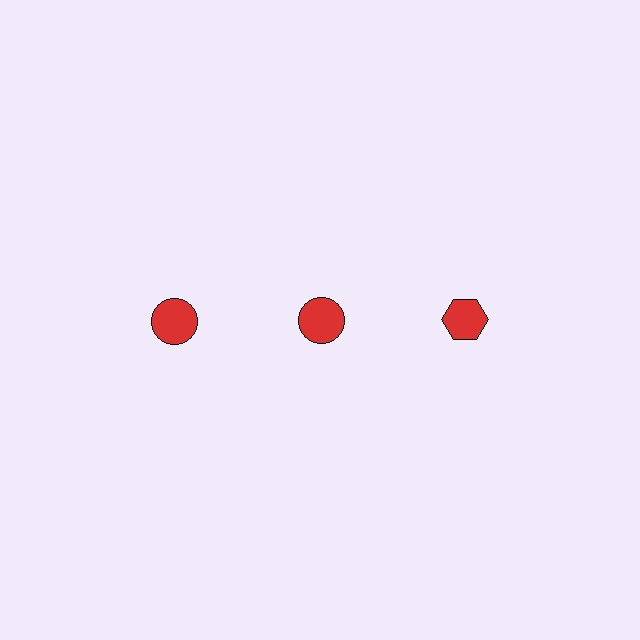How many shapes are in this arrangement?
There are 3 shapes arranged in a grid pattern.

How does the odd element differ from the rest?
It has a different shape: hexagon instead of circle.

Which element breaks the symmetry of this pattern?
The red hexagon in the top row, center column breaks the symmetry. All other shapes are red circles.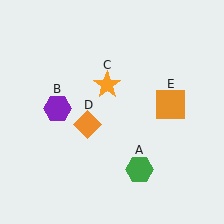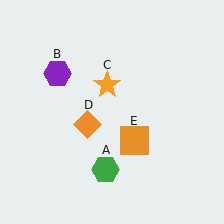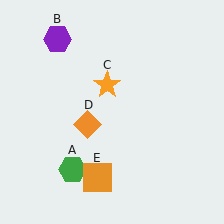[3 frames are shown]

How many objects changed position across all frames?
3 objects changed position: green hexagon (object A), purple hexagon (object B), orange square (object E).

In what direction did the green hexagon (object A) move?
The green hexagon (object A) moved left.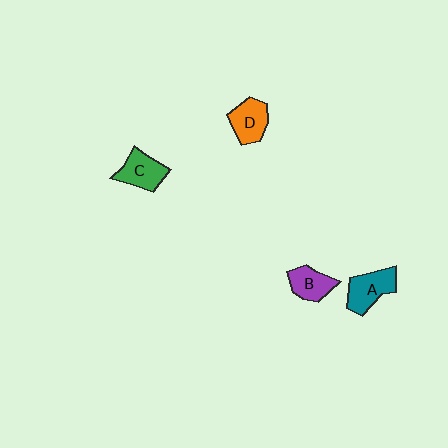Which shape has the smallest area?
Shape B (purple).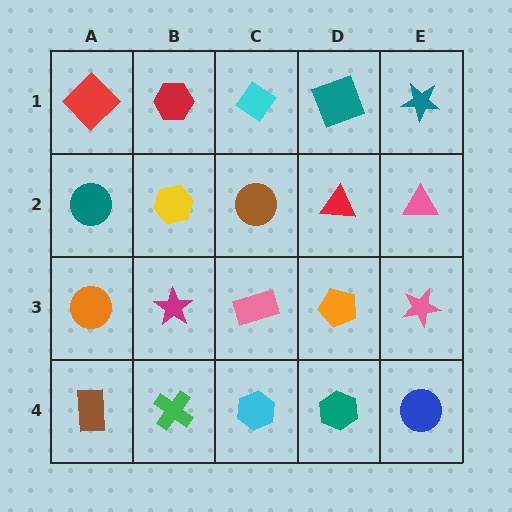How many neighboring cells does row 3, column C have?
4.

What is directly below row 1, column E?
A pink triangle.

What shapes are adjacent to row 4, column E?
A pink star (row 3, column E), a teal hexagon (row 4, column D).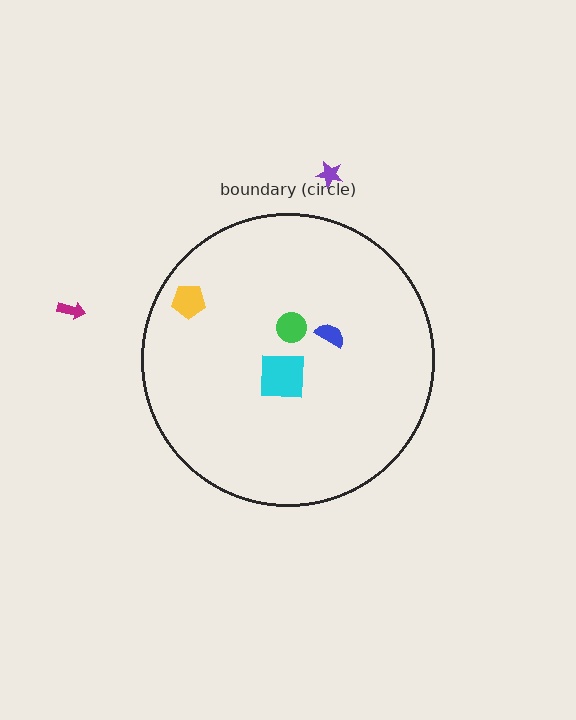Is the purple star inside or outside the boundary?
Outside.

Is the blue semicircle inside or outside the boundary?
Inside.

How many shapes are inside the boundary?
4 inside, 2 outside.